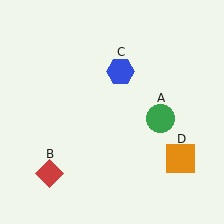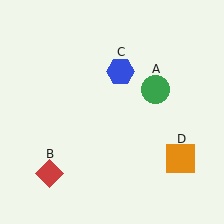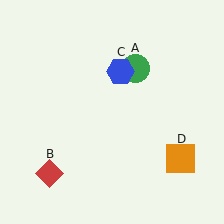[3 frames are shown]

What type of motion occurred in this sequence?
The green circle (object A) rotated counterclockwise around the center of the scene.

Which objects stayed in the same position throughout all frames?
Red diamond (object B) and blue hexagon (object C) and orange square (object D) remained stationary.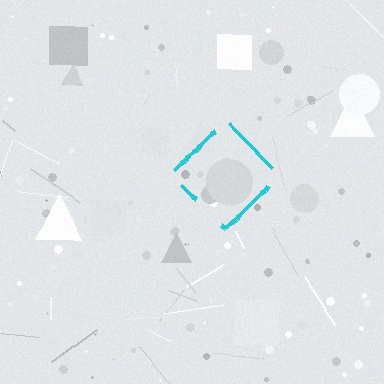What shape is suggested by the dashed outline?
The dashed outline suggests a diamond.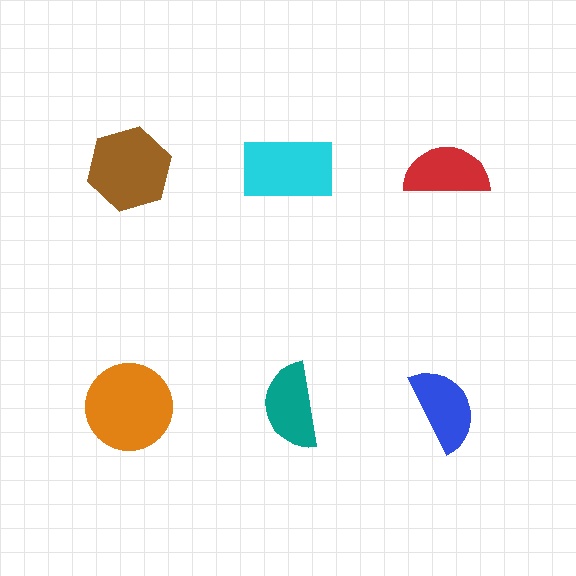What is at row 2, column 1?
An orange circle.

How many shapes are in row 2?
3 shapes.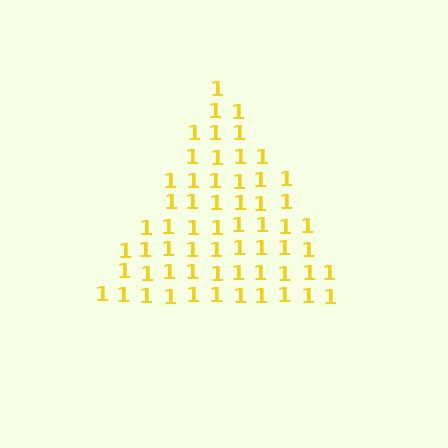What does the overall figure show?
The overall figure shows a triangle.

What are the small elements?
The small elements are digit 1's.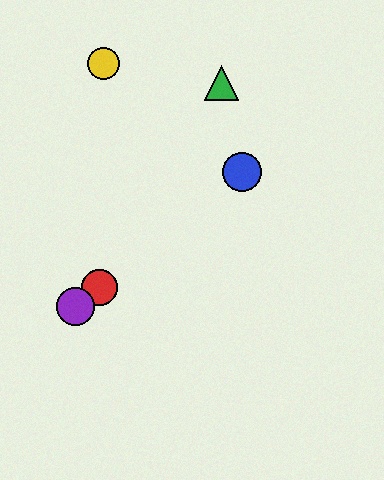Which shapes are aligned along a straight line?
The red circle, the blue circle, the purple circle are aligned along a straight line.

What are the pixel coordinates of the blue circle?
The blue circle is at (242, 172).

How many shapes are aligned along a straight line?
3 shapes (the red circle, the blue circle, the purple circle) are aligned along a straight line.